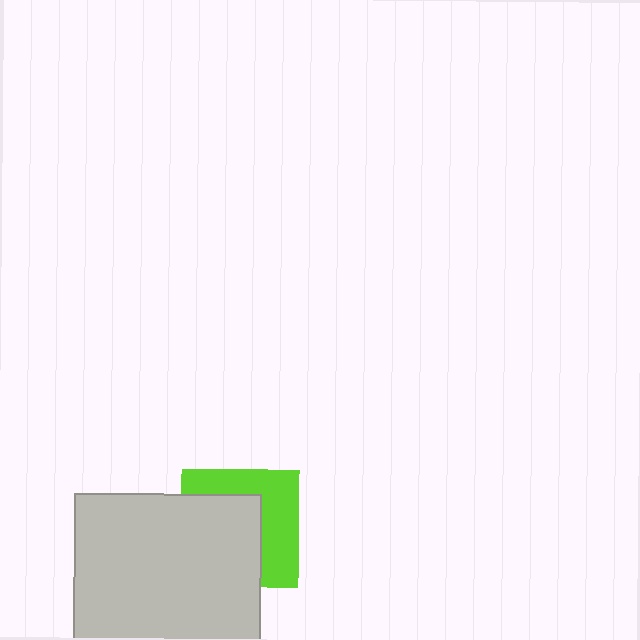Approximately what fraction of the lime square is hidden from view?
Roughly 53% of the lime square is hidden behind the light gray rectangle.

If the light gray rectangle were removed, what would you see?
You would see the complete lime square.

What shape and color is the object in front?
The object in front is a light gray rectangle.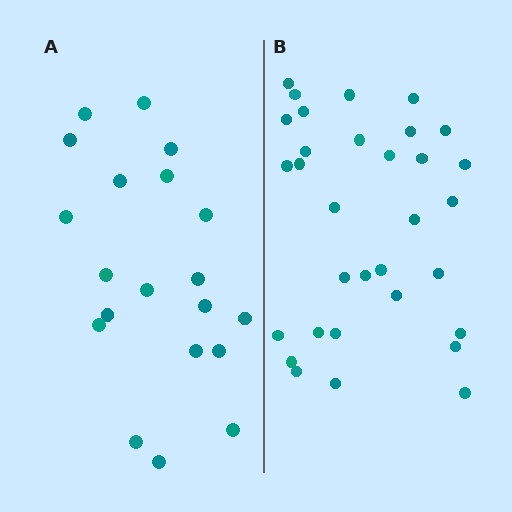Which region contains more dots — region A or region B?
Region B (the right region) has more dots.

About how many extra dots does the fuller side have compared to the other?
Region B has roughly 12 or so more dots than region A.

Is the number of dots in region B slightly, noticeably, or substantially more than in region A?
Region B has substantially more. The ratio is roughly 1.6 to 1.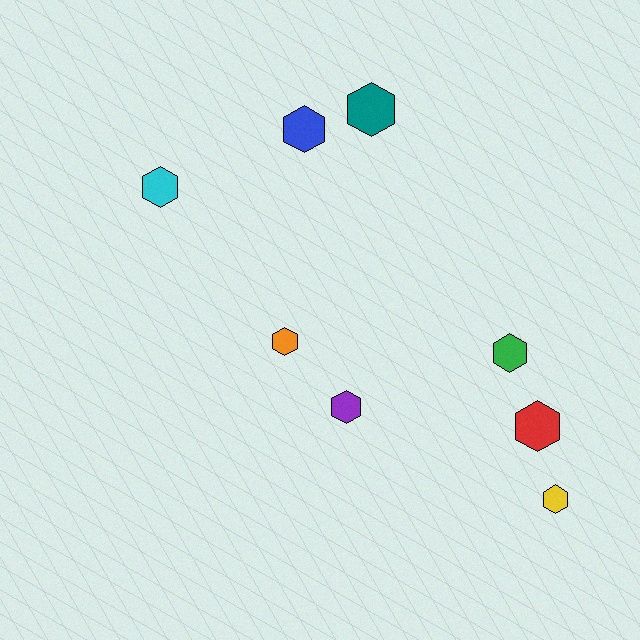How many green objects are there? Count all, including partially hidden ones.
There is 1 green object.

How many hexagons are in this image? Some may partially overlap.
There are 8 hexagons.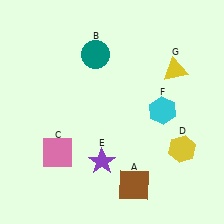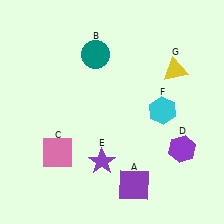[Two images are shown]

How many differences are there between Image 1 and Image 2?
There are 2 differences between the two images.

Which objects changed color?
A changed from brown to purple. D changed from yellow to purple.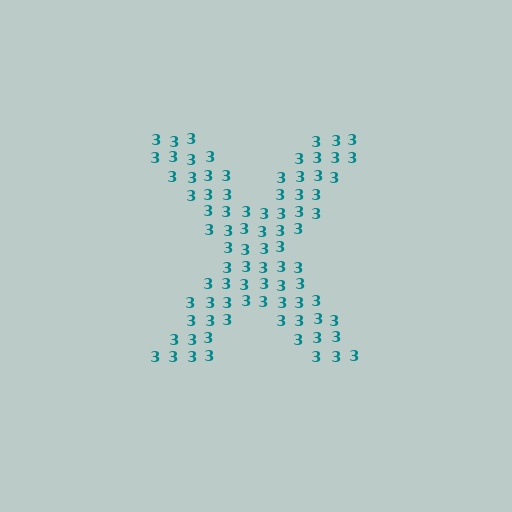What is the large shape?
The large shape is the letter X.